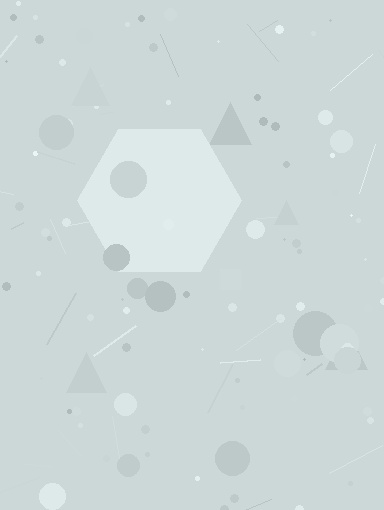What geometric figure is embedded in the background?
A hexagon is embedded in the background.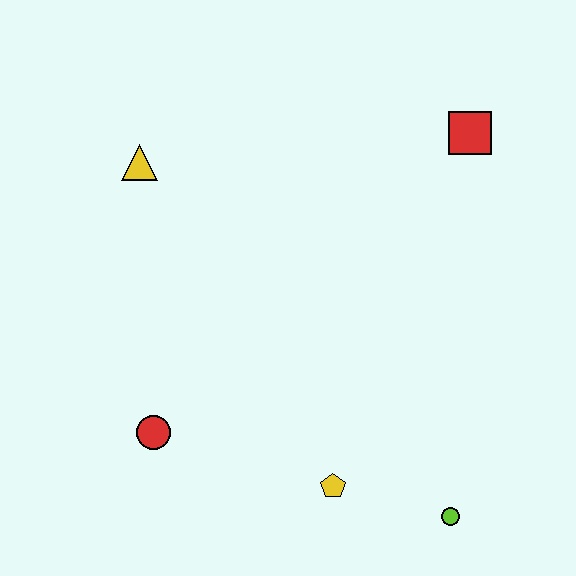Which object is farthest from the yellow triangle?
The lime circle is farthest from the yellow triangle.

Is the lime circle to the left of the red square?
Yes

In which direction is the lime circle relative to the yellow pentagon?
The lime circle is to the right of the yellow pentagon.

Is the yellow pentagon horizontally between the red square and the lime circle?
No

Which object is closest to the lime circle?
The yellow pentagon is closest to the lime circle.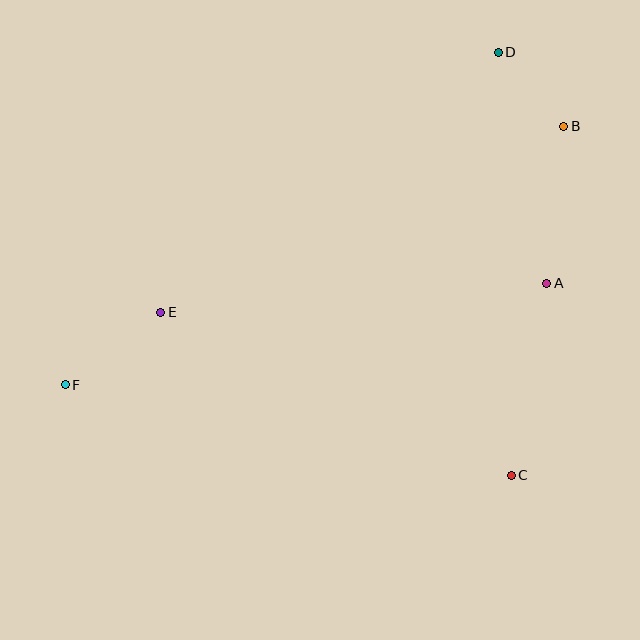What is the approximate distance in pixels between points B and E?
The distance between B and E is approximately 444 pixels.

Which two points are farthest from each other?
Points B and F are farthest from each other.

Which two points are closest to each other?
Points B and D are closest to each other.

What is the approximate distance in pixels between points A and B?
The distance between A and B is approximately 158 pixels.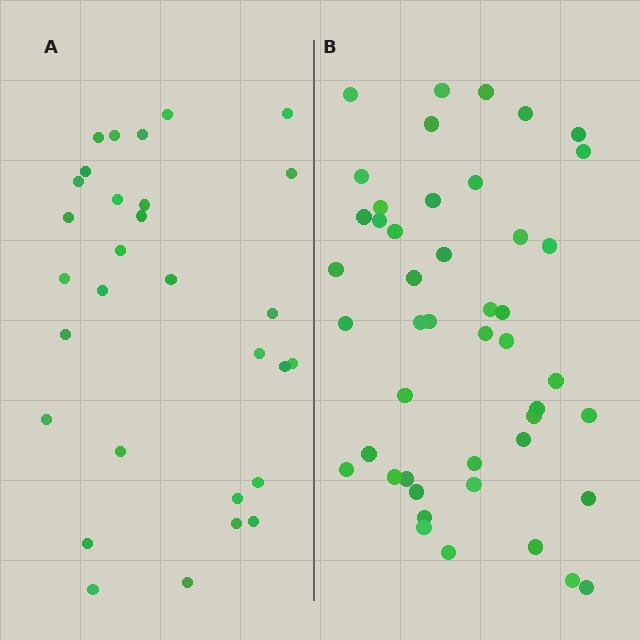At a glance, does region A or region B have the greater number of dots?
Region B (the right region) has more dots.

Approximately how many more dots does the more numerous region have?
Region B has approximately 15 more dots than region A.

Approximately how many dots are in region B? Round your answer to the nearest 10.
About 50 dots. (The exact count is 46, which rounds to 50.)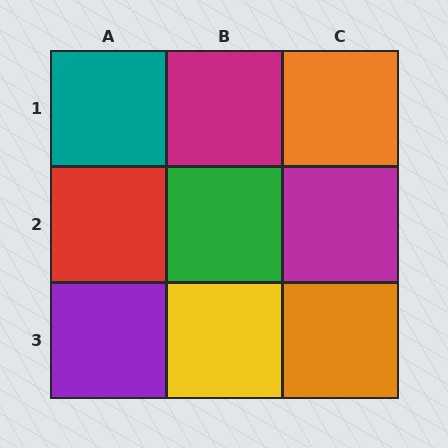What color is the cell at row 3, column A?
Purple.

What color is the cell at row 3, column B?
Yellow.